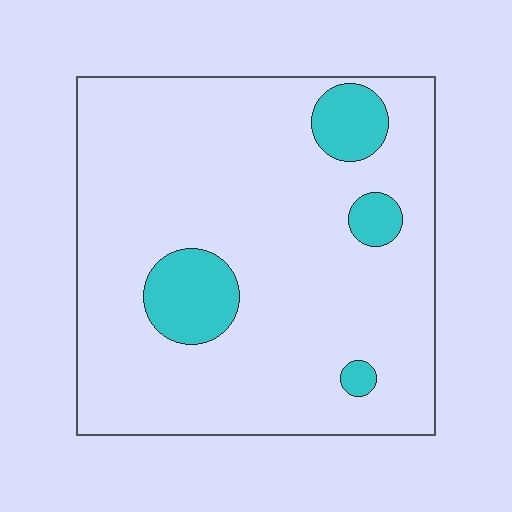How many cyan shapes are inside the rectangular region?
4.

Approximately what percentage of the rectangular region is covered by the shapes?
Approximately 10%.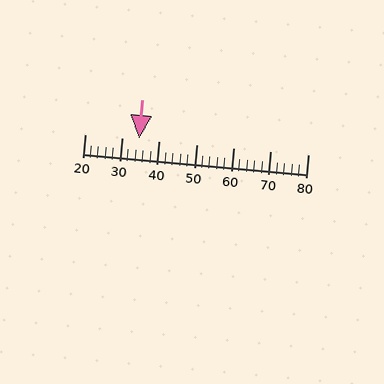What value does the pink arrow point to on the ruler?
The pink arrow points to approximately 35.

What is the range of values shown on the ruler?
The ruler shows values from 20 to 80.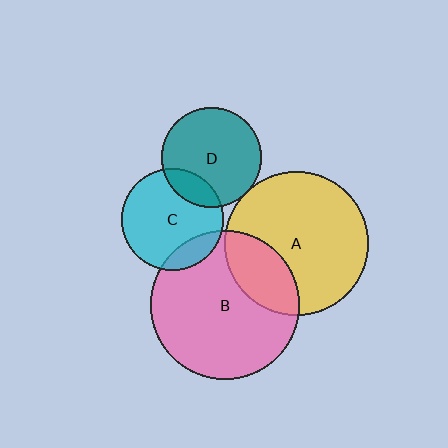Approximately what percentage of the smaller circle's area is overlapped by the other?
Approximately 5%.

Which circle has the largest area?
Circle B (pink).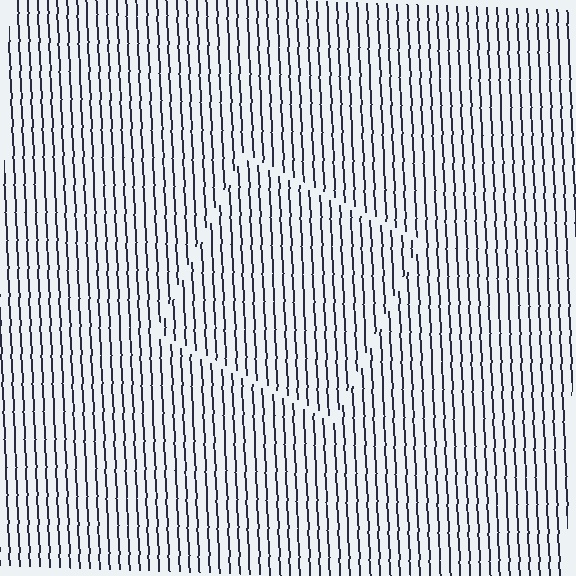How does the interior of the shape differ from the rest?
The interior of the shape contains the same grating, shifted by half a period — the contour is defined by the phase discontinuity where line-ends from the inner and outer gratings abut.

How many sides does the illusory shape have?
4 sides — the line-ends trace a square.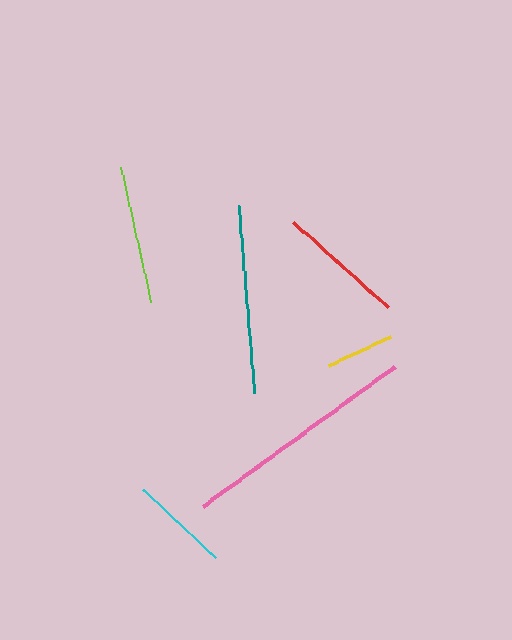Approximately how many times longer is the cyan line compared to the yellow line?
The cyan line is approximately 1.5 times the length of the yellow line.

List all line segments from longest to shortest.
From longest to shortest: pink, teal, lime, red, cyan, yellow.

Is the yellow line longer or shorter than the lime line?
The lime line is longer than the yellow line.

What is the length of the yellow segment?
The yellow segment is approximately 67 pixels long.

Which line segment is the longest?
The pink line is the longest at approximately 237 pixels.